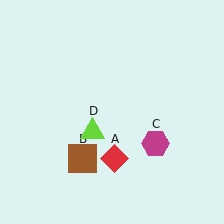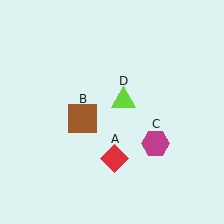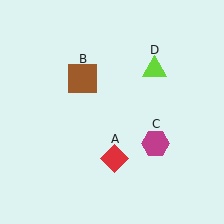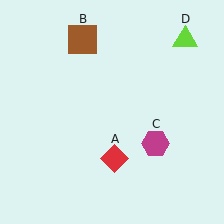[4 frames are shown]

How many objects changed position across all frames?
2 objects changed position: brown square (object B), lime triangle (object D).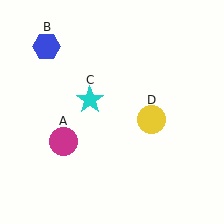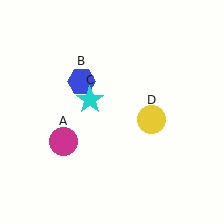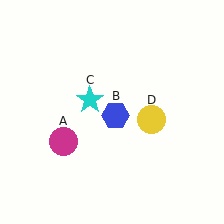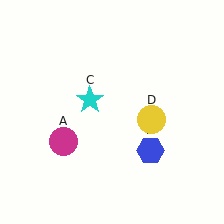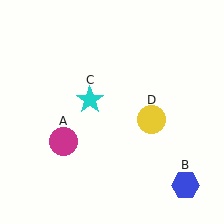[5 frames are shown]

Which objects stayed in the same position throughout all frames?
Magenta circle (object A) and cyan star (object C) and yellow circle (object D) remained stationary.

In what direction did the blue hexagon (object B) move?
The blue hexagon (object B) moved down and to the right.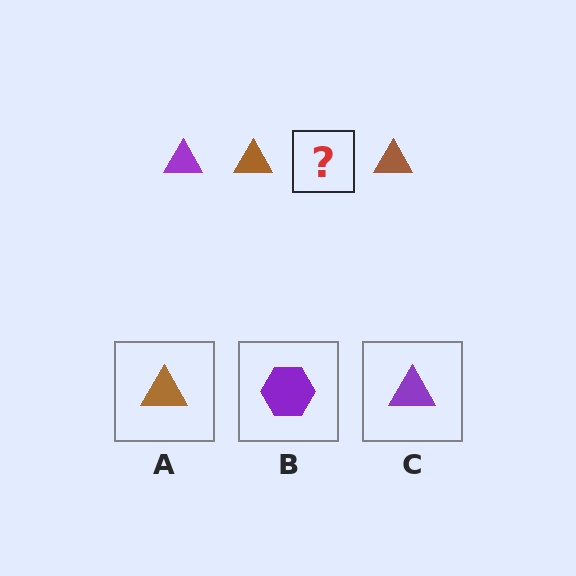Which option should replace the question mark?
Option C.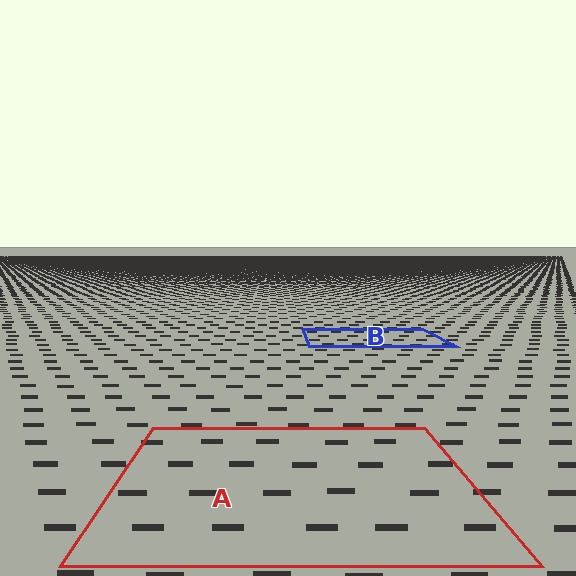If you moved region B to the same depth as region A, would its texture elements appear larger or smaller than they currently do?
They would appear larger. At a closer depth, the same texture elements are projected at a bigger on-screen size.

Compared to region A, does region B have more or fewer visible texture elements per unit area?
Region B has more texture elements per unit area — they are packed more densely because it is farther away.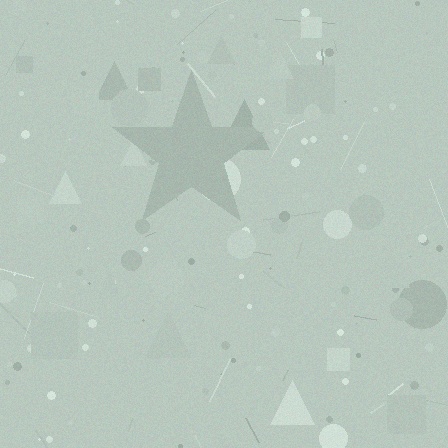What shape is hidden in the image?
A star is hidden in the image.